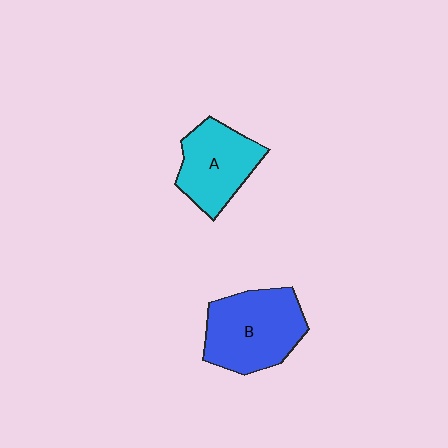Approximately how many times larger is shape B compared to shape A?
Approximately 1.2 times.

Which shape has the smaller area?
Shape A (cyan).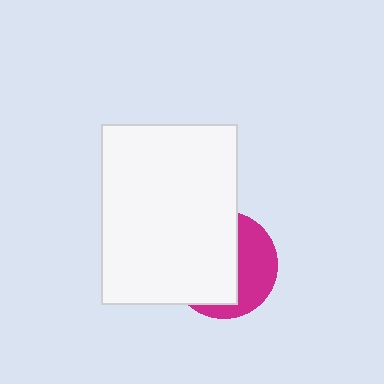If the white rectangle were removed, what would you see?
You would see the complete magenta circle.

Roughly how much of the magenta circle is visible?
A small part of it is visible (roughly 40%).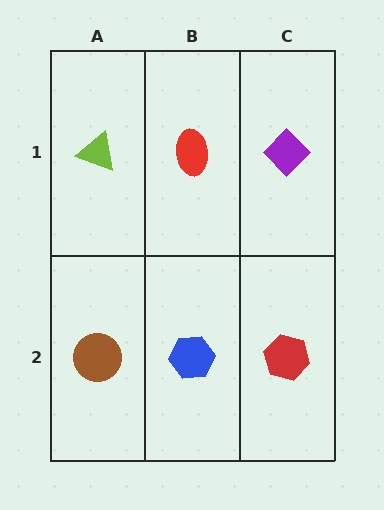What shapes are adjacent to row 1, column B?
A blue hexagon (row 2, column B), a lime triangle (row 1, column A), a purple diamond (row 1, column C).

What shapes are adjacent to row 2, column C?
A purple diamond (row 1, column C), a blue hexagon (row 2, column B).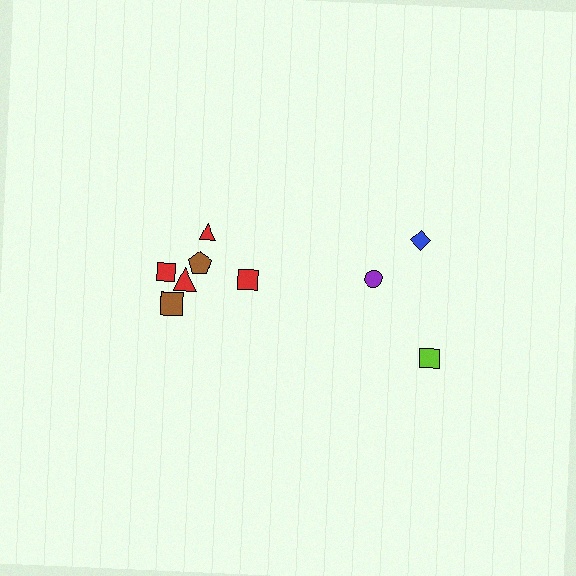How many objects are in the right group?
There are 3 objects.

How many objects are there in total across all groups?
There are 9 objects.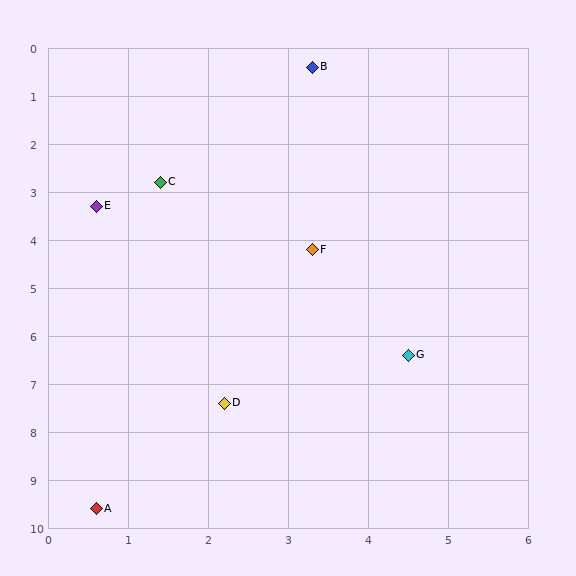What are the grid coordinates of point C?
Point C is at approximately (1.4, 2.8).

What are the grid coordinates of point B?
Point B is at approximately (3.3, 0.4).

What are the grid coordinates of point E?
Point E is at approximately (0.6, 3.3).